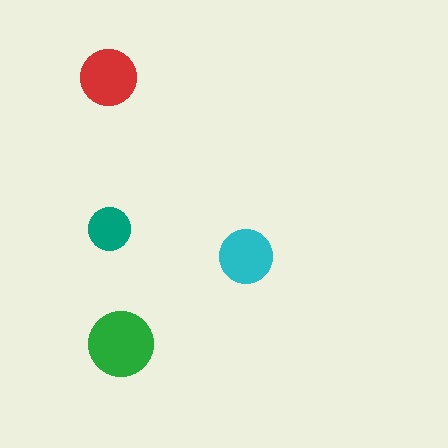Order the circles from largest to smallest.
the green one, the red one, the cyan one, the teal one.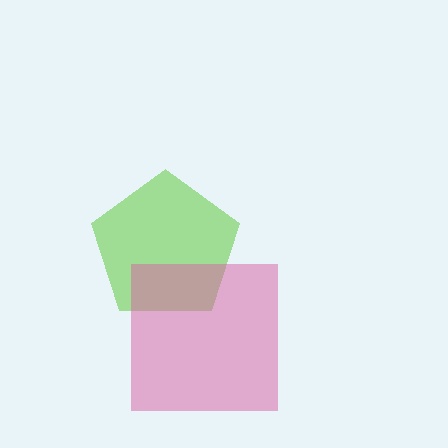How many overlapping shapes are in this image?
There are 2 overlapping shapes in the image.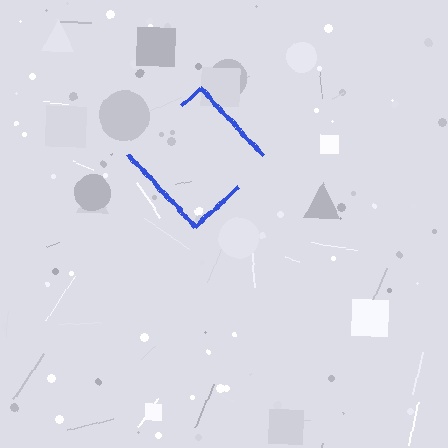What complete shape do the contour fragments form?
The contour fragments form a diamond.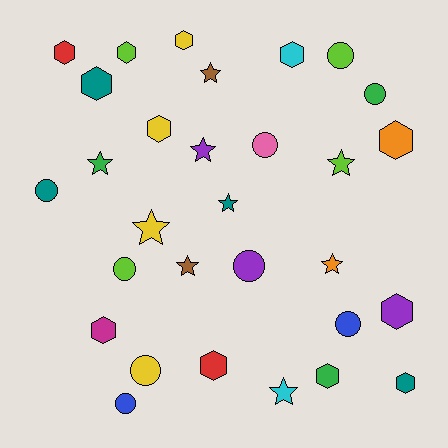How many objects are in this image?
There are 30 objects.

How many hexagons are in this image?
There are 12 hexagons.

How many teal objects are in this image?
There are 4 teal objects.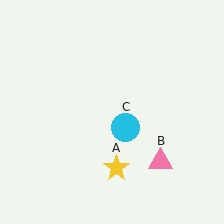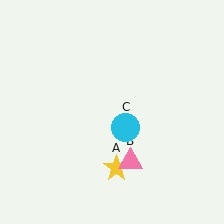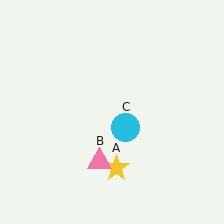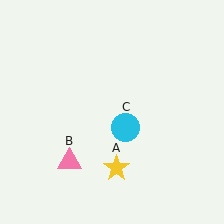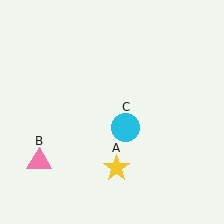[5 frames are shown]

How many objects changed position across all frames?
1 object changed position: pink triangle (object B).